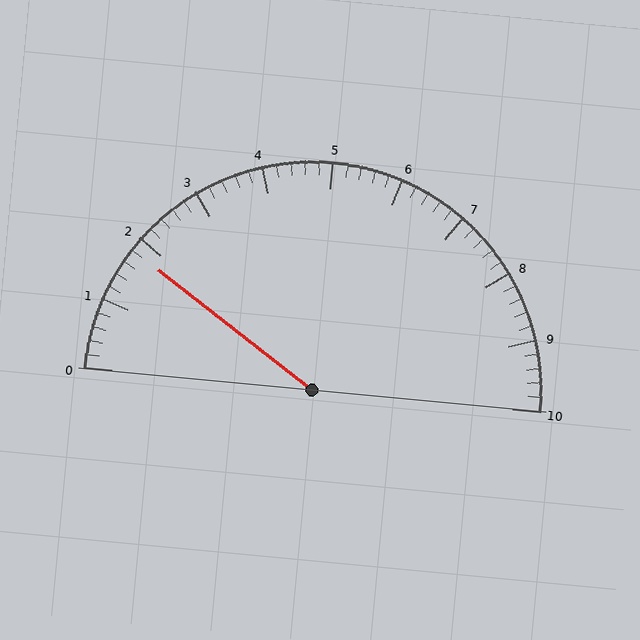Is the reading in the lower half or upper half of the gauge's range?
The reading is in the lower half of the range (0 to 10).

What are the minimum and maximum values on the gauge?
The gauge ranges from 0 to 10.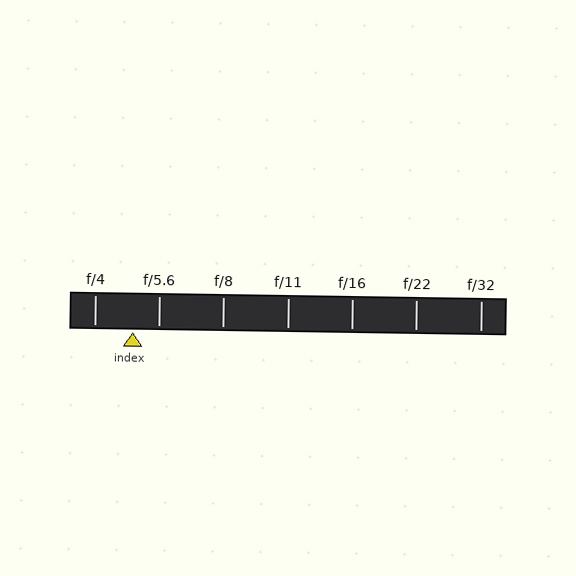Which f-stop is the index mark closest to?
The index mark is closest to f/5.6.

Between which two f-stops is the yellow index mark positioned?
The index mark is between f/4 and f/5.6.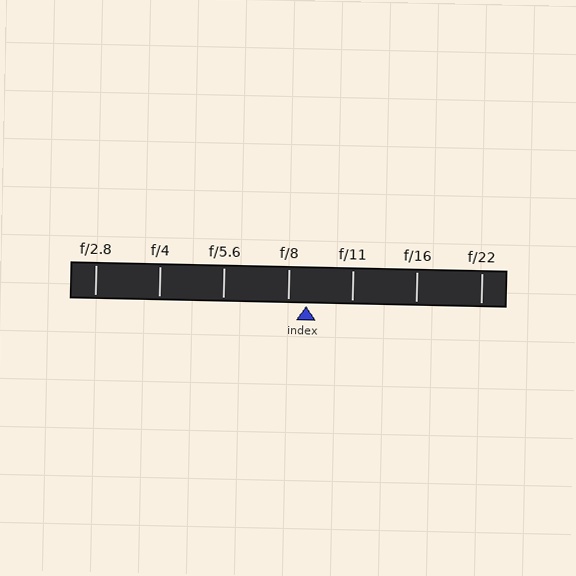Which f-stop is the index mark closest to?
The index mark is closest to f/8.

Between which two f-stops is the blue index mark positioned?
The index mark is between f/8 and f/11.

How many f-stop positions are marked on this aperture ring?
There are 7 f-stop positions marked.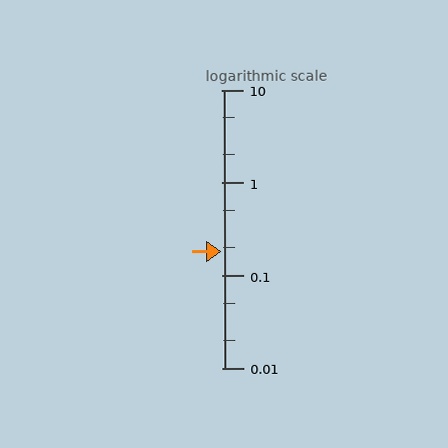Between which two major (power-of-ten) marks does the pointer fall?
The pointer is between 0.1 and 1.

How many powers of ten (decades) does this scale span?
The scale spans 3 decades, from 0.01 to 10.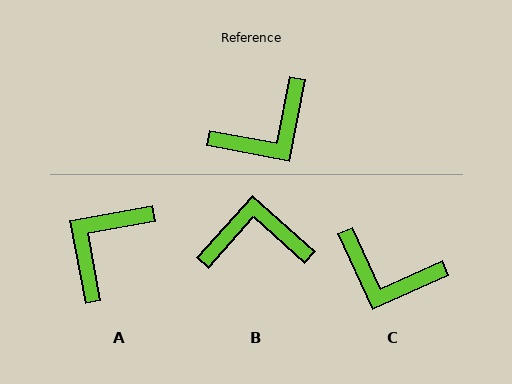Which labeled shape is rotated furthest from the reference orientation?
A, about 158 degrees away.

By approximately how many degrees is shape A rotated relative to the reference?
Approximately 158 degrees clockwise.